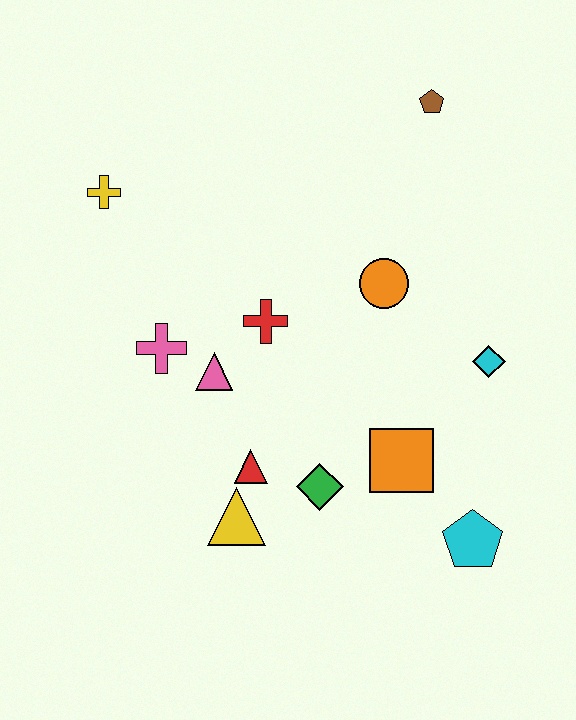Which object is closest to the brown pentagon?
The orange circle is closest to the brown pentagon.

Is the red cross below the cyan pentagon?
No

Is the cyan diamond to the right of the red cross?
Yes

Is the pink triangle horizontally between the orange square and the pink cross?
Yes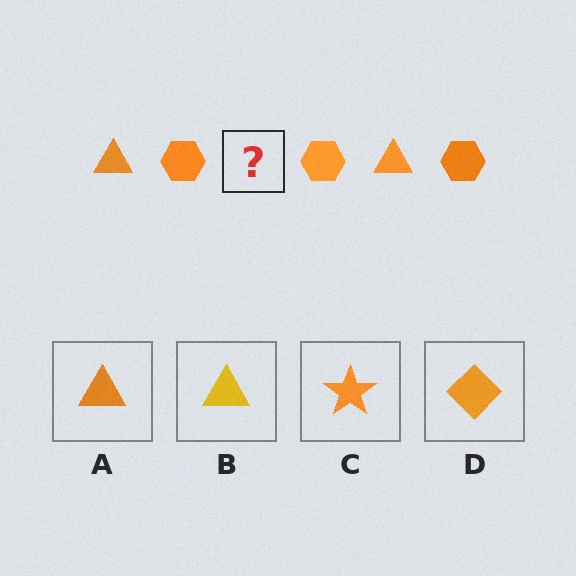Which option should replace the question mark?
Option A.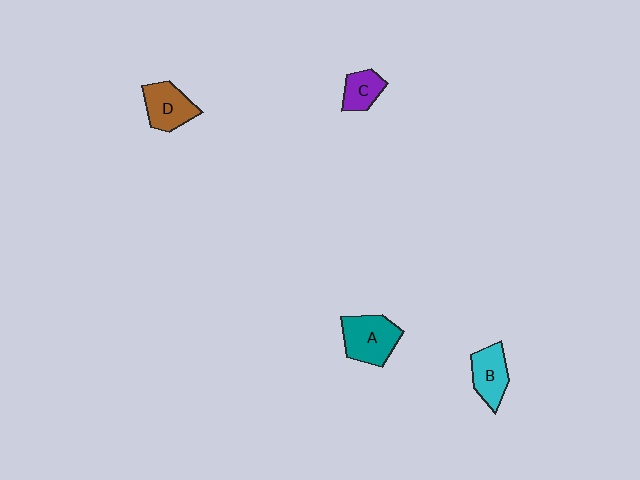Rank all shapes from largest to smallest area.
From largest to smallest: A (teal), D (brown), B (cyan), C (purple).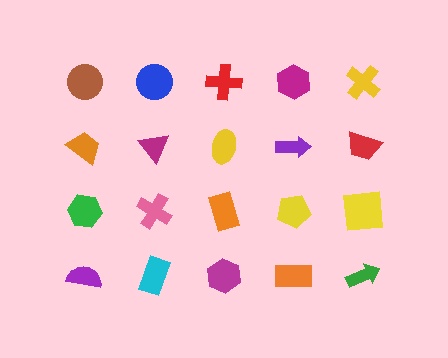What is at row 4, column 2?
A cyan rectangle.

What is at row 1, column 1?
A brown circle.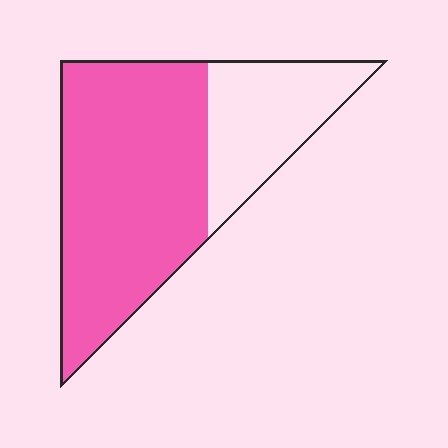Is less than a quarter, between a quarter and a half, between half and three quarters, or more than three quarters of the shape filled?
Between half and three quarters.